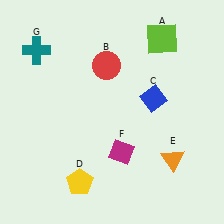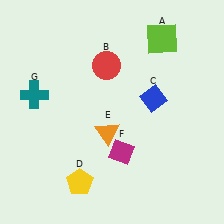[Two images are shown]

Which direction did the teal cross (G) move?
The teal cross (G) moved down.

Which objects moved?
The objects that moved are: the orange triangle (E), the teal cross (G).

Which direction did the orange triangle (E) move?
The orange triangle (E) moved left.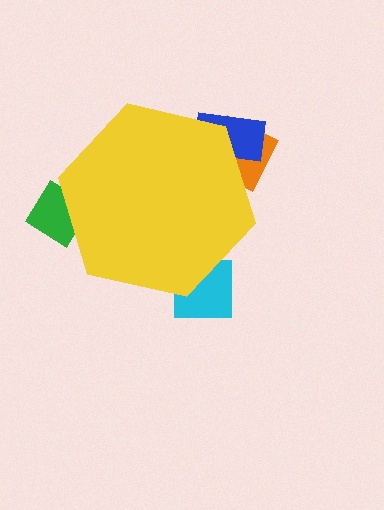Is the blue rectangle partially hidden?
Yes, the blue rectangle is partially hidden behind the yellow hexagon.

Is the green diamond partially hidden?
Yes, the green diamond is partially hidden behind the yellow hexagon.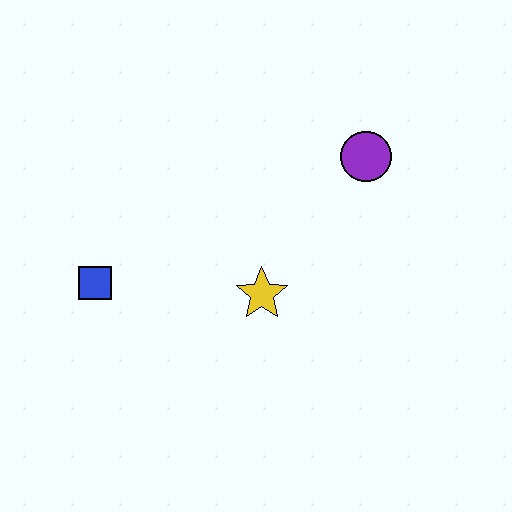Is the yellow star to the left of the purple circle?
Yes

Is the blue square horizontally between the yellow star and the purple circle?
No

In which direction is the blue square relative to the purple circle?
The blue square is to the left of the purple circle.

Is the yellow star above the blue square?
No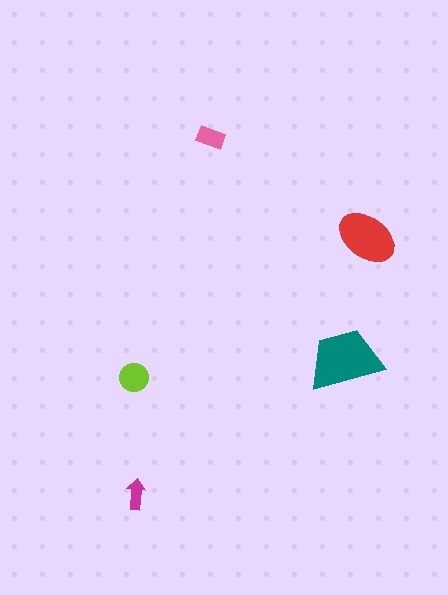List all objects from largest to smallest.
The teal trapezoid, the red ellipse, the lime circle, the pink rectangle, the magenta arrow.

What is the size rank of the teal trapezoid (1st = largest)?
1st.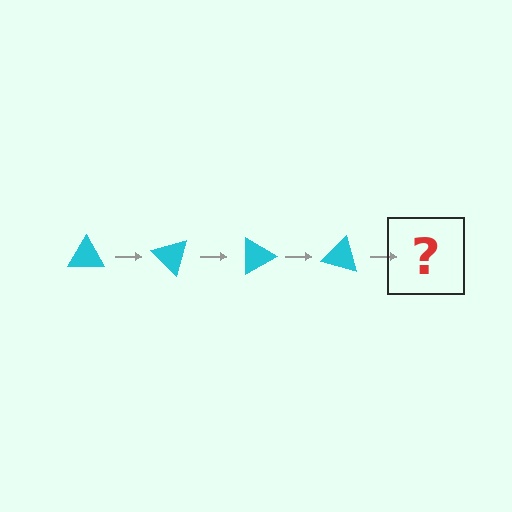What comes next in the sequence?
The next element should be a cyan triangle rotated 180 degrees.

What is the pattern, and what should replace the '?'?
The pattern is that the triangle rotates 45 degrees each step. The '?' should be a cyan triangle rotated 180 degrees.